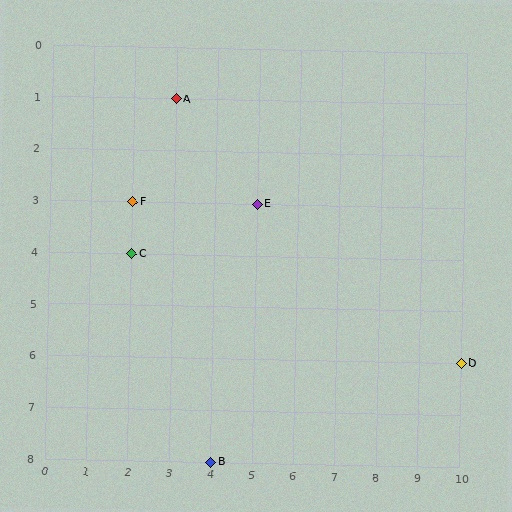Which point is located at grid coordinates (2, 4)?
Point C is at (2, 4).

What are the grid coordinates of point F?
Point F is at grid coordinates (2, 3).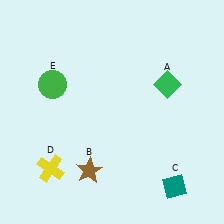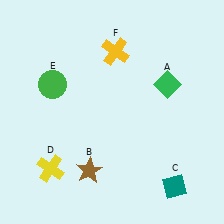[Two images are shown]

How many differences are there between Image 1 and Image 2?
There is 1 difference between the two images.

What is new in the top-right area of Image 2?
A yellow cross (F) was added in the top-right area of Image 2.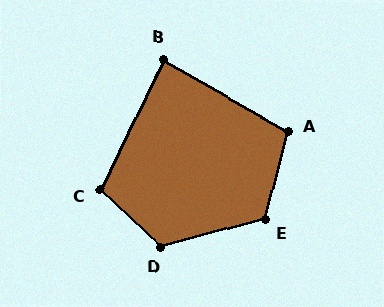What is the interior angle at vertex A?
Approximately 106 degrees (obtuse).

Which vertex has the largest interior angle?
D, at approximately 122 degrees.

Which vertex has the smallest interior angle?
B, at approximately 86 degrees.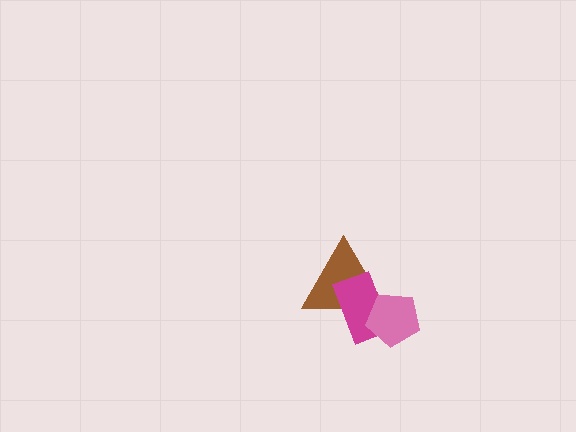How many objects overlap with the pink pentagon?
2 objects overlap with the pink pentagon.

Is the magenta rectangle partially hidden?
Yes, it is partially covered by another shape.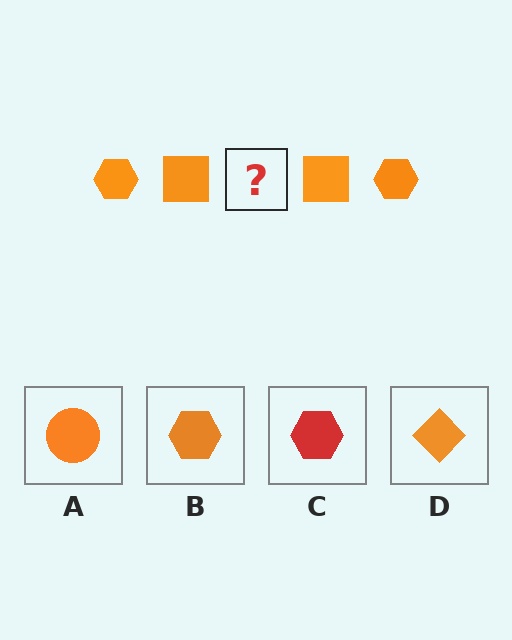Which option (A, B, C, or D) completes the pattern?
B.